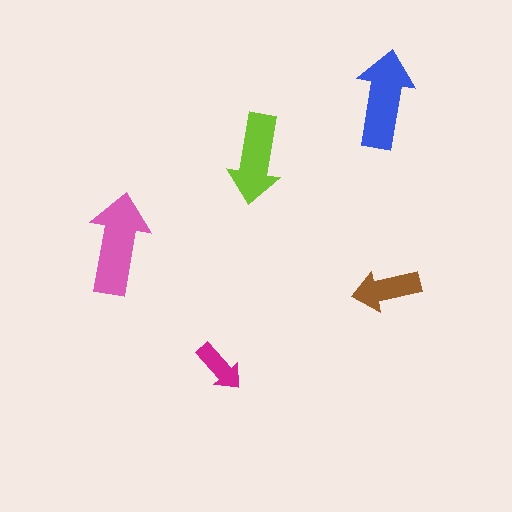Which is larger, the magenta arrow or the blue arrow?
The blue one.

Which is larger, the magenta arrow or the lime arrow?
The lime one.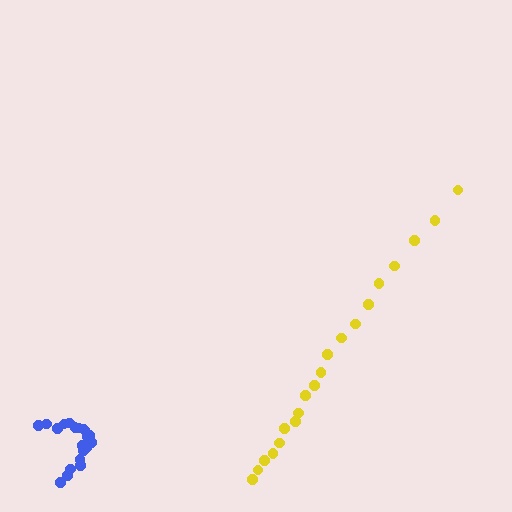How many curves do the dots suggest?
There are 2 distinct paths.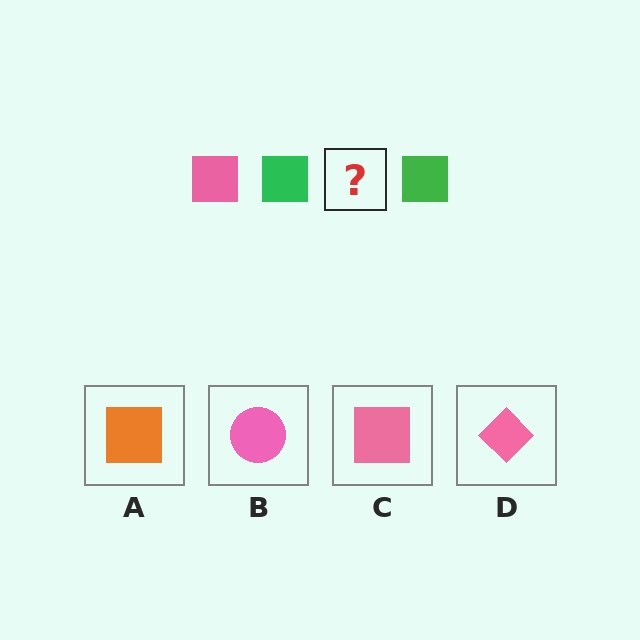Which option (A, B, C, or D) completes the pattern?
C.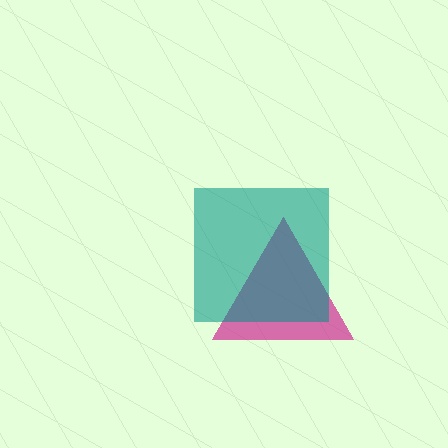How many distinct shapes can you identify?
There are 2 distinct shapes: a magenta triangle, a teal square.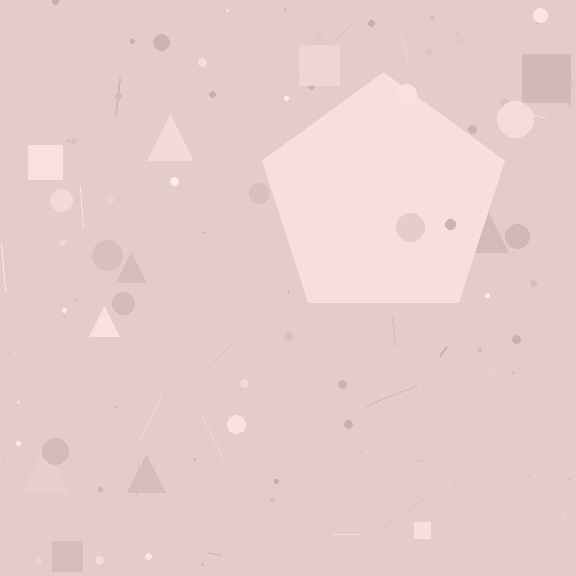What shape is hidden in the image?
A pentagon is hidden in the image.